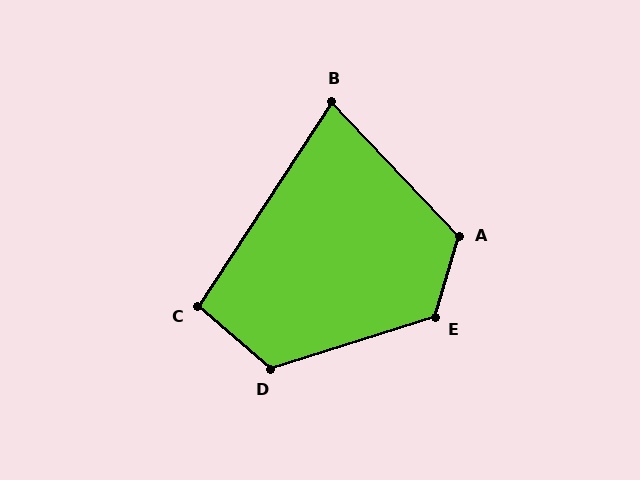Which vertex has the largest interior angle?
E, at approximately 124 degrees.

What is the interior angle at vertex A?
Approximately 121 degrees (obtuse).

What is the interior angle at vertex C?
Approximately 98 degrees (obtuse).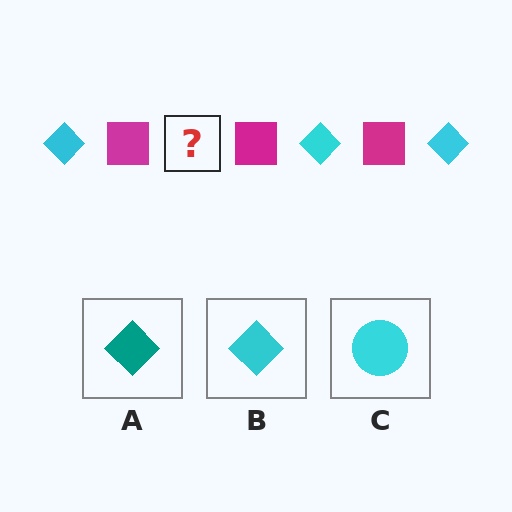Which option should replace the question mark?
Option B.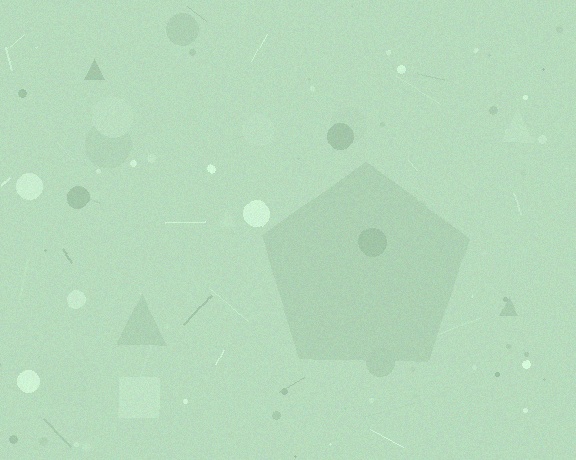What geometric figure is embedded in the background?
A pentagon is embedded in the background.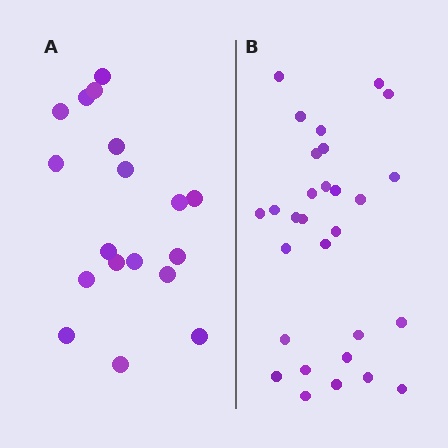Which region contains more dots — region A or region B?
Region B (the right region) has more dots.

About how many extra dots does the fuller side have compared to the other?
Region B has roughly 12 or so more dots than region A.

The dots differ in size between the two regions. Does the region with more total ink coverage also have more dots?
No. Region A has more total ink coverage because its dots are larger, but region B actually contains more individual dots. Total area can be misleading — the number of items is what matters here.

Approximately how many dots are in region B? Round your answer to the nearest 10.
About 30 dots. (The exact count is 29, which rounds to 30.)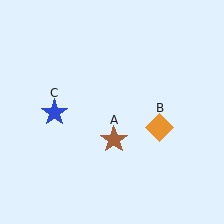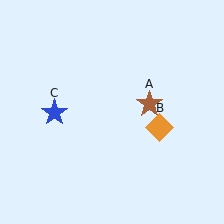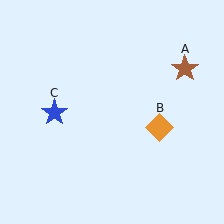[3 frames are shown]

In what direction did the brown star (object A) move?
The brown star (object A) moved up and to the right.